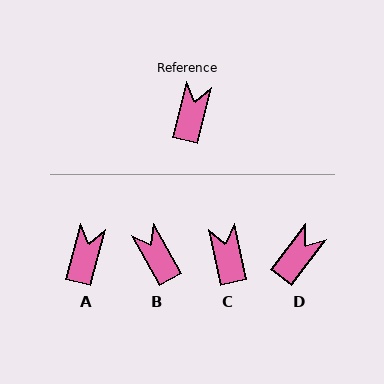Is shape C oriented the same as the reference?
No, it is off by about 27 degrees.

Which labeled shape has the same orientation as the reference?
A.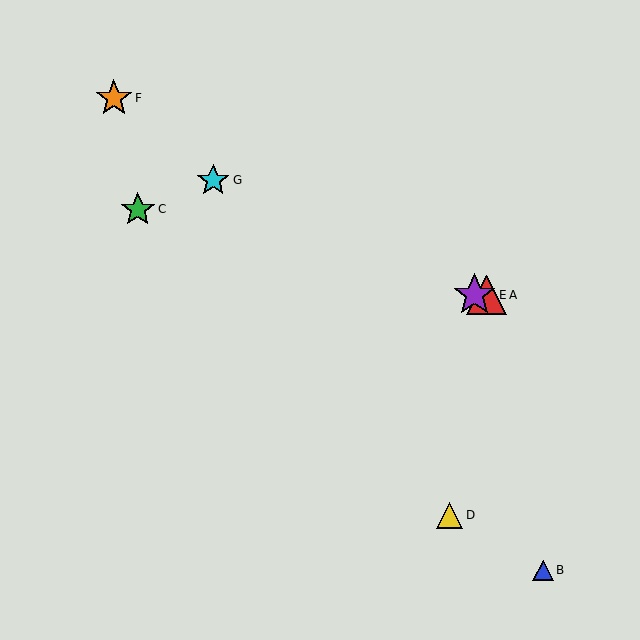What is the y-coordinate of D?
Object D is at y≈515.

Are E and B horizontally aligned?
No, E is at y≈295 and B is at y≈570.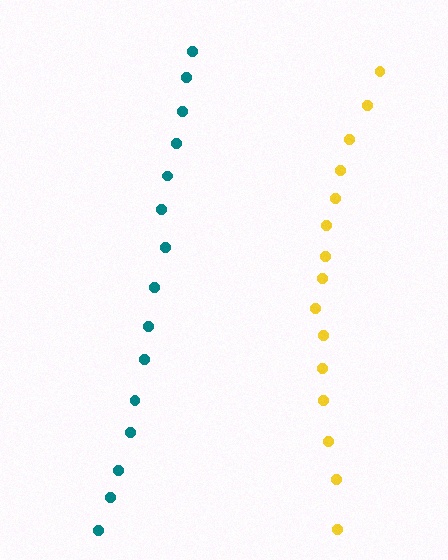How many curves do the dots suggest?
There are 2 distinct paths.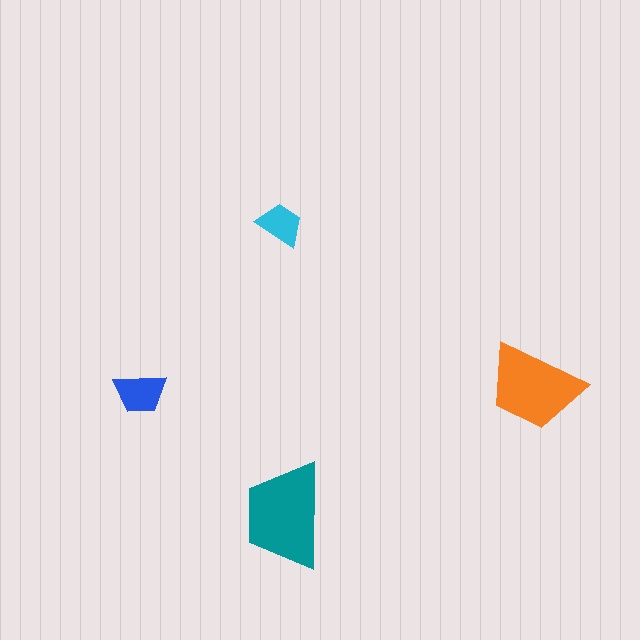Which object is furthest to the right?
The orange trapezoid is rightmost.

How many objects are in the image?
There are 4 objects in the image.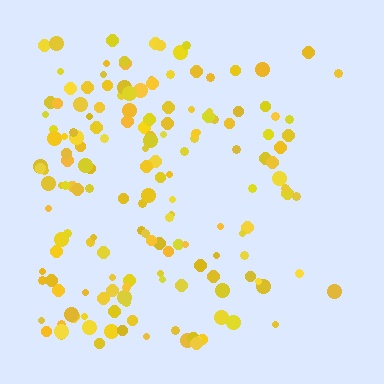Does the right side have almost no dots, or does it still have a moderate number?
Still a moderate number, just noticeably fewer than the left.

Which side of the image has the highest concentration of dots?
The left.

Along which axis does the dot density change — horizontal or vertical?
Horizontal.